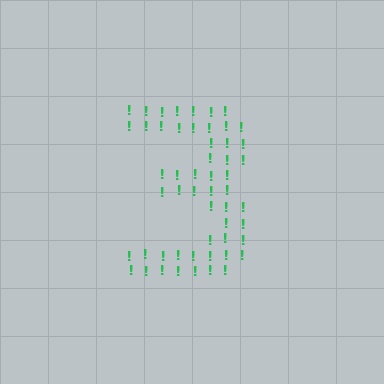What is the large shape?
The large shape is the digit 3.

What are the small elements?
The small elements are exclamation marks.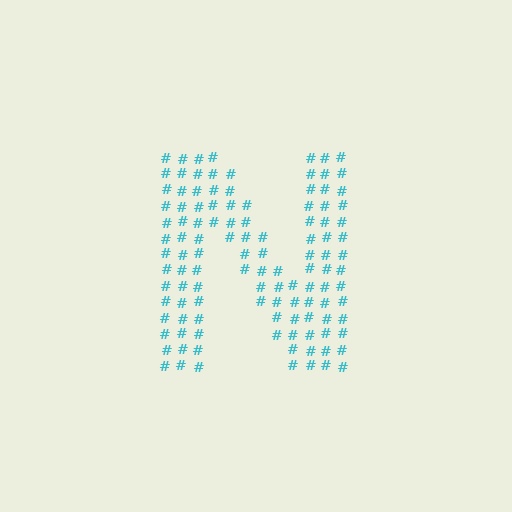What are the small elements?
The small elements are hash symbols.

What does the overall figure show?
The overall figure shows the letter N.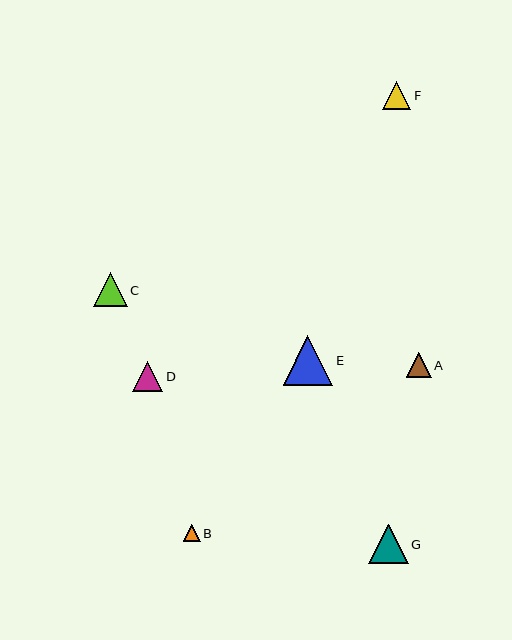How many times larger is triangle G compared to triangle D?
Triangle G is approximately 1.3 times the size of triangle D.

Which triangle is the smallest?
Triangle B is the smallest with a size of approximately 17 pixels.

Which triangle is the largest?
Triangle E is the largest with a size of approximately 50 pixels.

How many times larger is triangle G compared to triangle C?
Triangle G is approximately 1.2 times the size of triangle C.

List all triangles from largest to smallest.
From largest to smallest: E, G, C, D, F, A, B.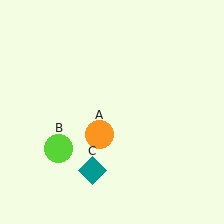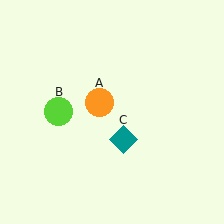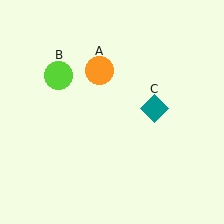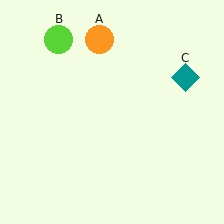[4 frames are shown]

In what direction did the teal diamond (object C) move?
The teal diamond (object C) moved up and to the right.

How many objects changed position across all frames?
3 objects changed position: orange circle (object A), lime circle (object B), teal diamond (object C).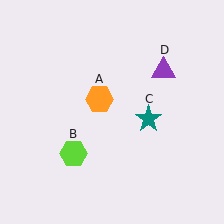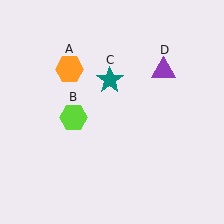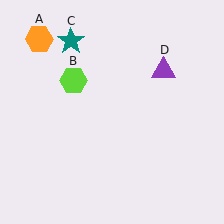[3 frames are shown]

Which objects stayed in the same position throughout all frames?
Purple triangle (object D) remained stationary.